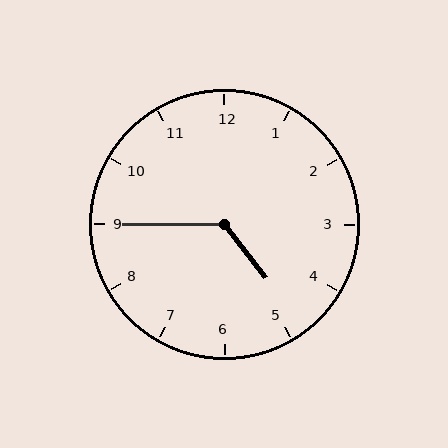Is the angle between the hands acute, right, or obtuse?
It is obtuse.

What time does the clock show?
4:45.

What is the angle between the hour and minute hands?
Approximately 128 degrees.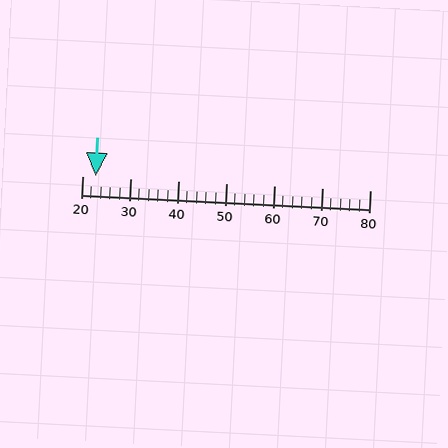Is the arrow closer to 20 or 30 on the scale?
The arrow is closer to 20.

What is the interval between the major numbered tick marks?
The major tick marks are spaced 10 units apart.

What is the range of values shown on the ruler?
The ruler shows values from 20 to 80.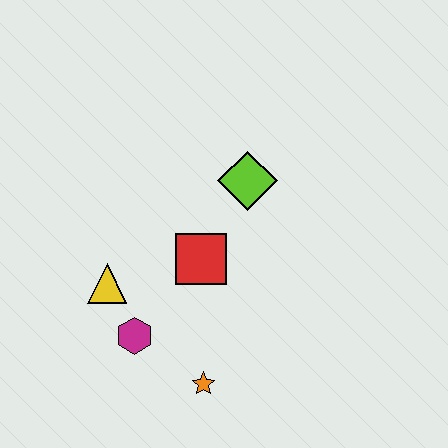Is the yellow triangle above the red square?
No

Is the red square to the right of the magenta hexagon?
Yes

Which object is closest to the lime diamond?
The red square is closest to the lime diamond.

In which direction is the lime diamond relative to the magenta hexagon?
The lime diamond is above the magenta hexagon.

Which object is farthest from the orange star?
The lime diamond is farthest from the orange star.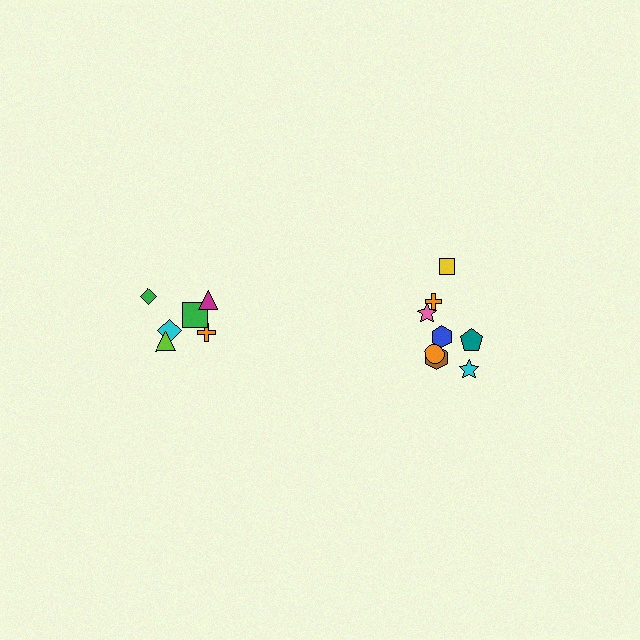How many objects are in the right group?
There are 8 objects.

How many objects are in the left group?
There are 6 objects.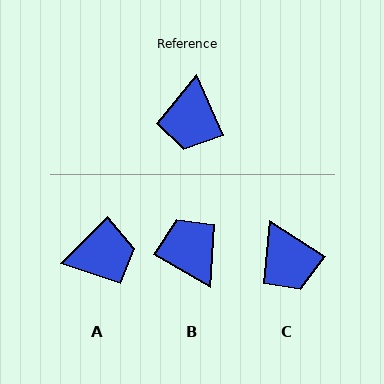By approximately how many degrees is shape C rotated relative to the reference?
Approximately 34 degrees counter-clockwise.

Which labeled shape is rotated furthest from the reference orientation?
B, about 144 degrees away.